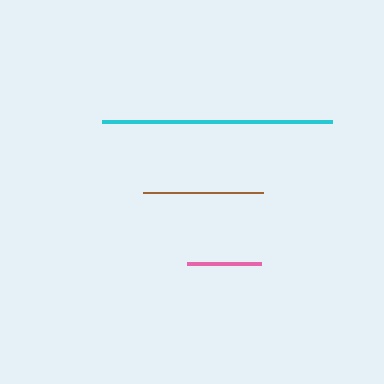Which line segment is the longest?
The cyan line is the longest at approximately 230 pixels.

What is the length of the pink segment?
The pink segment is approximately 74 pixels long.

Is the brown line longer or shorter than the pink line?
The brown line is longer than the pink line.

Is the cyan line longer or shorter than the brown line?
The cyan line is longer than the brown line.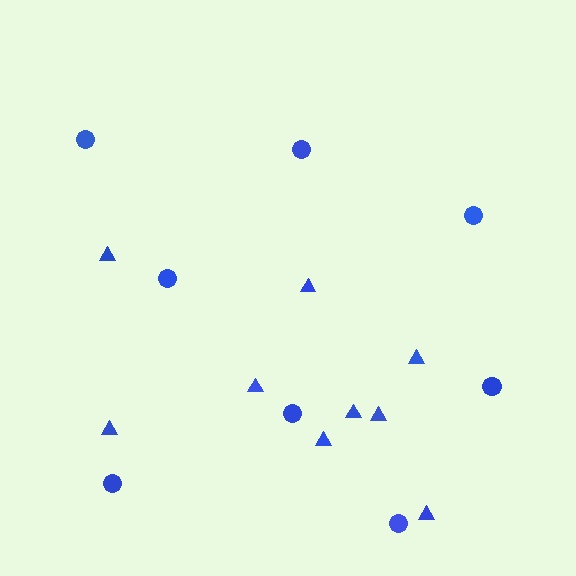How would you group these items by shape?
There are 2 groups: one group of triangles (9) and one group of circles (8).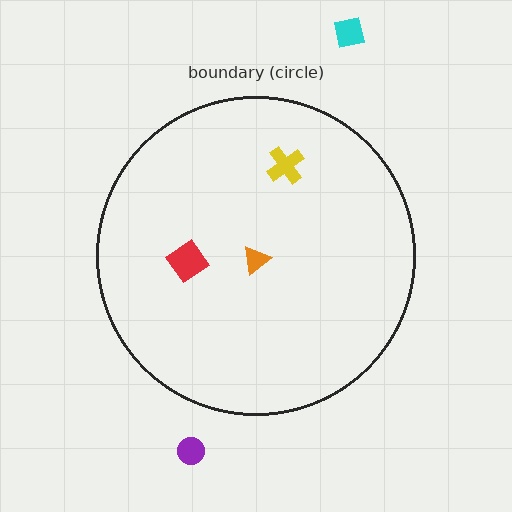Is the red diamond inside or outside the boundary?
Inside.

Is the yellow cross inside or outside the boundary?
Inside.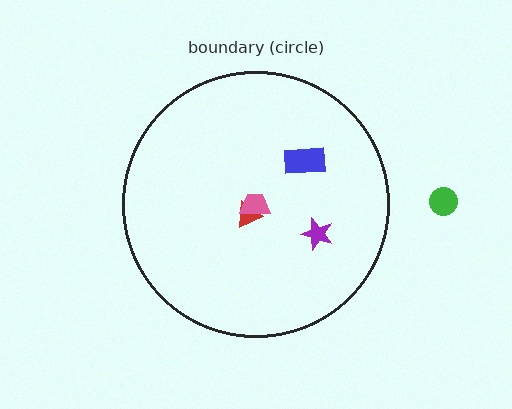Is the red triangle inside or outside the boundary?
Inside.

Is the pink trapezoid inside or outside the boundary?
Inside.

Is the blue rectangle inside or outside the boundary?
Inside.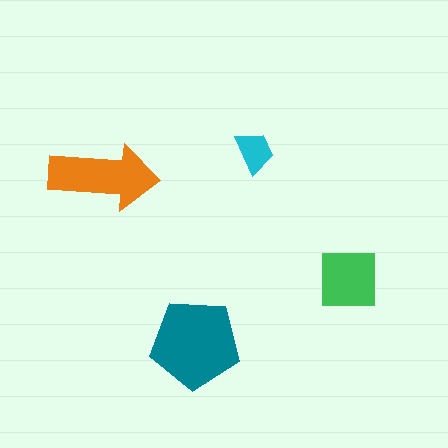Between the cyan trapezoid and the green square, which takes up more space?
The green square.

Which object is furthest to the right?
The green square is rightmost.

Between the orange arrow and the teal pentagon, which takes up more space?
The teal pentagon.